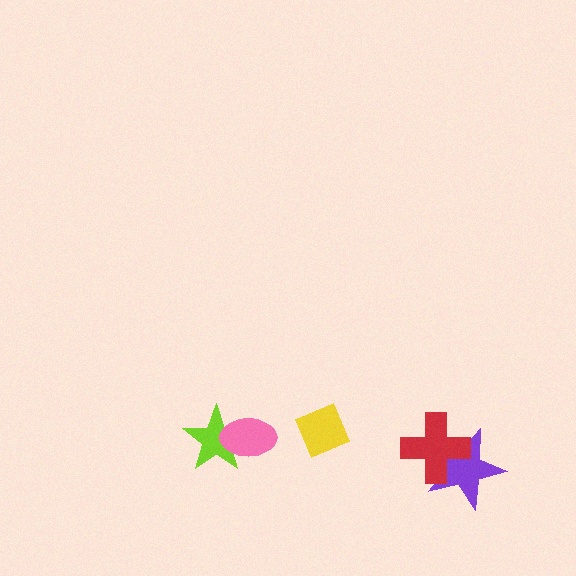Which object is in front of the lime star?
The pink ellipse is in front of the lime star.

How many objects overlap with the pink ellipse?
1 object overlaps with the pink ellipse.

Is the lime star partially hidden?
Yes, it is partially covered by another shape.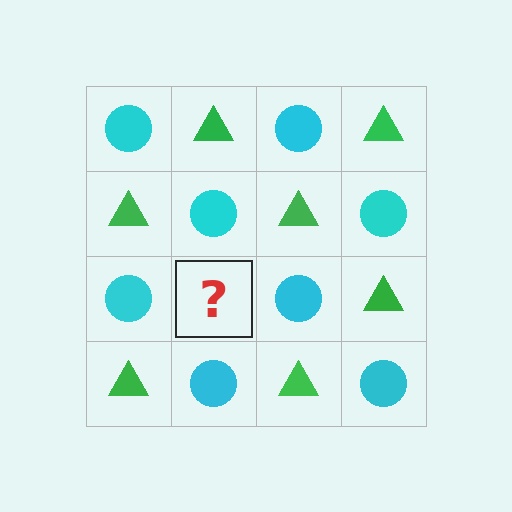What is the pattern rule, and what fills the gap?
The rule is that it alternates cyan circle and green triangle in a checkerboard pattern. The gap should be filled with a green triangle.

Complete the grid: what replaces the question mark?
The question mark should be replaced with a green triangle.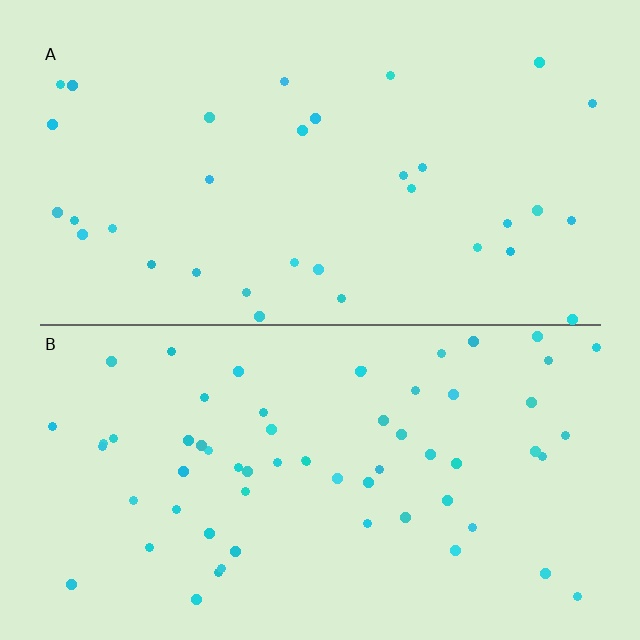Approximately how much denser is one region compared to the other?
Approximately 1.9× — region B over region A.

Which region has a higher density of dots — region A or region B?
B (the bottom).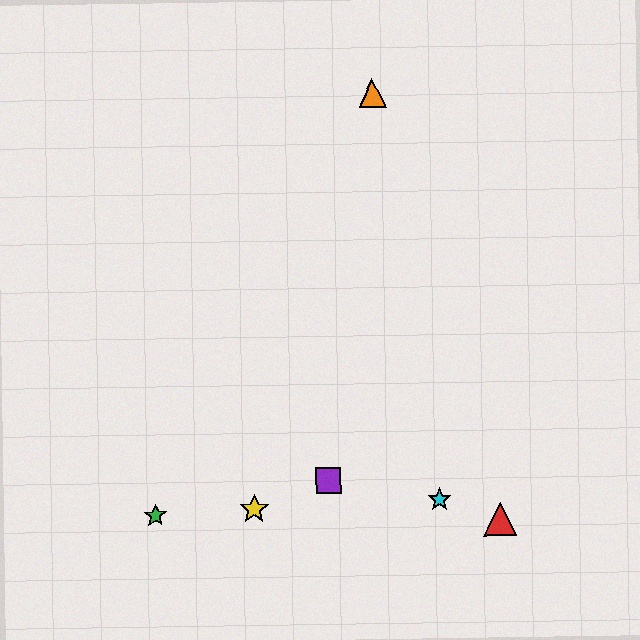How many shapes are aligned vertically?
2 shapes (the blue triangle, the orange triangle) are aligned vertically.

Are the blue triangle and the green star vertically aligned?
No, the blue triangle is at x≈372 and the green star is at x≈155.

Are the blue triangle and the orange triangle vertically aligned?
Yes, both are at x≈372.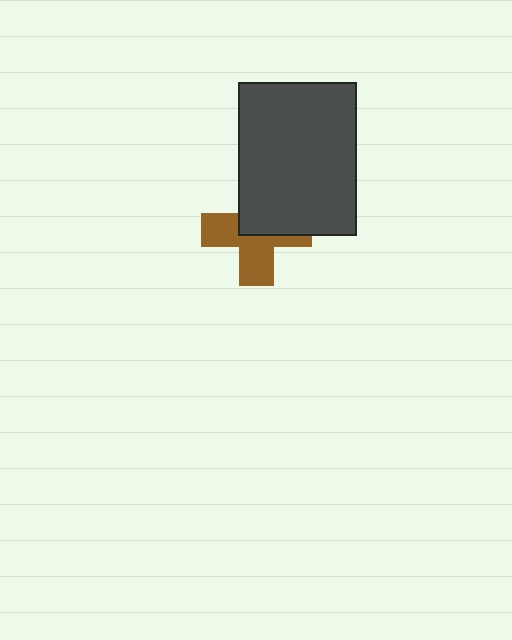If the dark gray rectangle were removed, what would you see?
You would see the complete brown cross.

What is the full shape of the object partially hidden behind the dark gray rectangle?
The partially hidden object is a brown cross.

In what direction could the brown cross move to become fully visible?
The brown cross could move toward the lower-left. That would shift it out from behind the dark gray rectangle entirely.